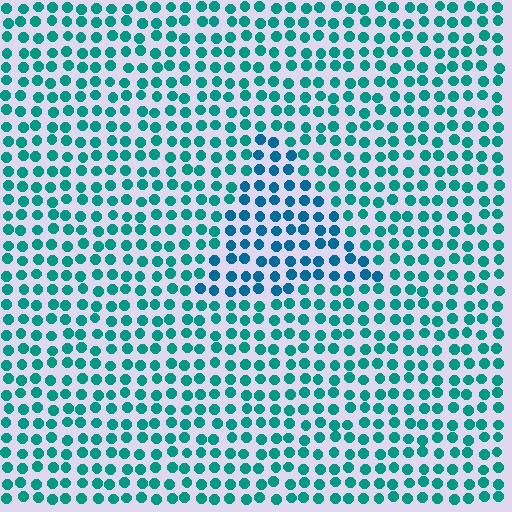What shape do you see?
I see a triangle.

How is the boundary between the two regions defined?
The boundary is defined purely by a slight shift in hue (about 27 degrees). Spacing, size, and orientation are identical on both sides.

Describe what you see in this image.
The image is filled with small teal elements in a uniform arrangement. A triangle-shaped region is visible where the elements are tinted to a slightly different hue, forming a subtle color boundary.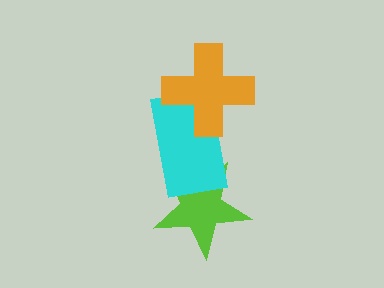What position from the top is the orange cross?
The orange cross is 1st from the top.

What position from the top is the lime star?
The lime star is 3rd from the top.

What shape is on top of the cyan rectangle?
The orange cross is on top of the cyan rectangle.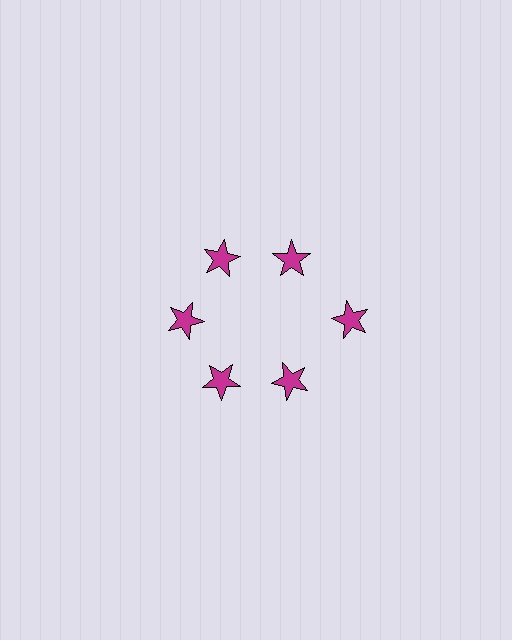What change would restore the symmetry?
The symmetry would be restored by moving it inward, back onto the ring so that all 6 stars sit at equal angles and equal distance from the center.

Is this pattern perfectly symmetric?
No. The 6 magenta stars are arranged in a ring, but one element near the 3 o'clock position is pushed outward from the center, breaking the 6-fold rotational symmetry.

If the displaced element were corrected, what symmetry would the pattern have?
It would have 6-fold rotational symmetry — the pattern would map onto itself every 60 degrees.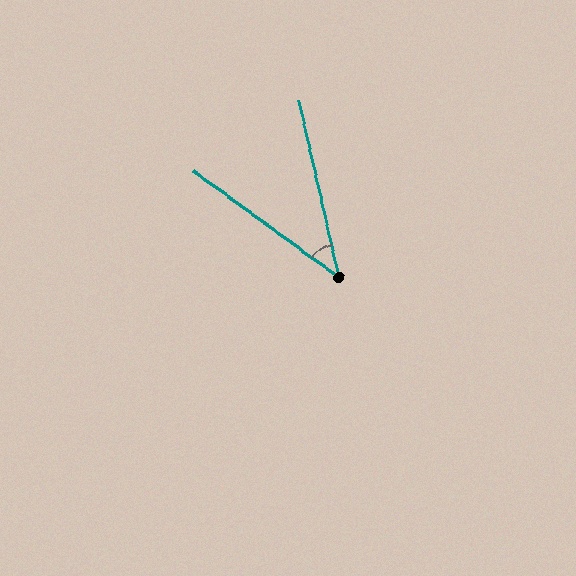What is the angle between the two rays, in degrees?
Approximately 41 degrees.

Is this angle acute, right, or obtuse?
It is acute.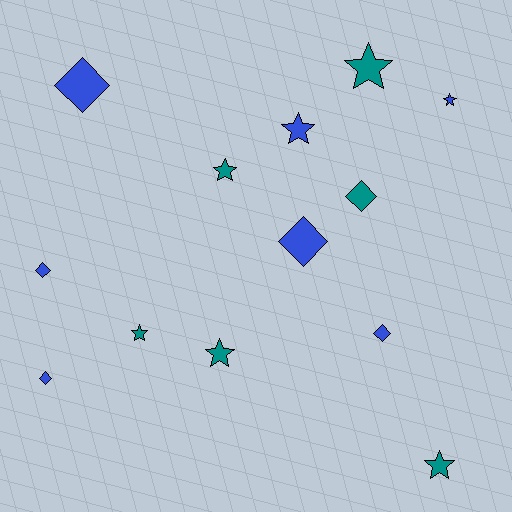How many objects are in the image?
There are 13 objects.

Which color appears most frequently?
Blue, with 7 objects.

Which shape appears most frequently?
Star, with 7 objects.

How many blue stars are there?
There are 2 blue stars.